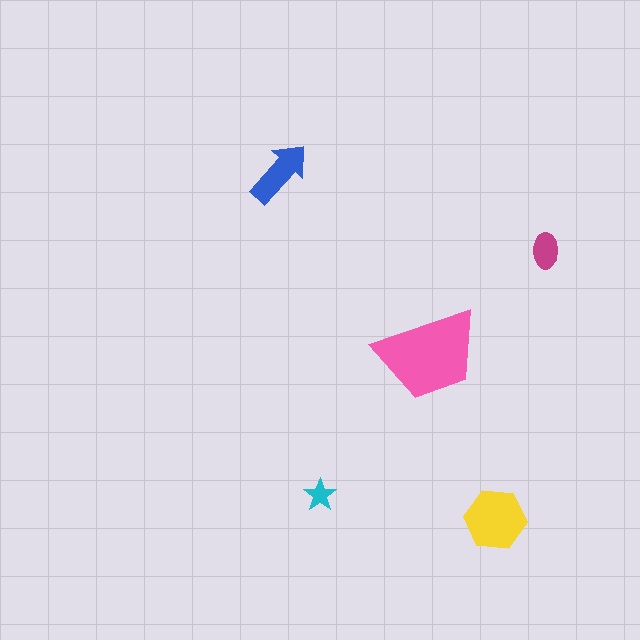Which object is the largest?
The pink trapezoid.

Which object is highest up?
The blue arrow is topmost.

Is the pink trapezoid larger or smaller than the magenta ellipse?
Larger.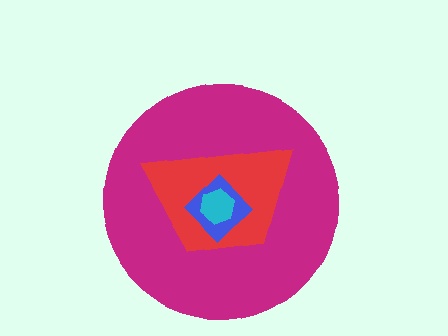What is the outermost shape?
The magenta circle.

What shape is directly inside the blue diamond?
The cyan hexagon.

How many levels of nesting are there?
4.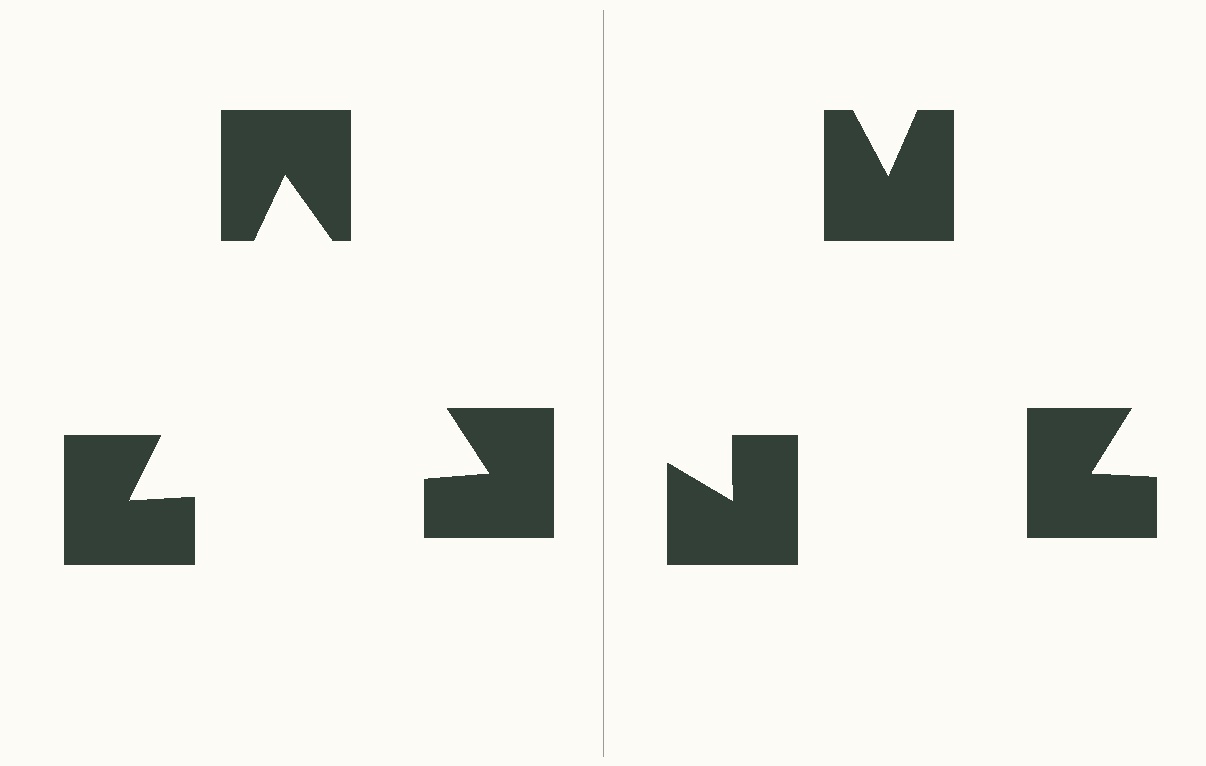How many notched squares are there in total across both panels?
6 — 3 on each side.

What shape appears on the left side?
An illusory triangle.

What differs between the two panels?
The notched squares are positioned identically on both sides; only the wedge orientations differ. On the left they align to a triangle; on the right they are misaligned.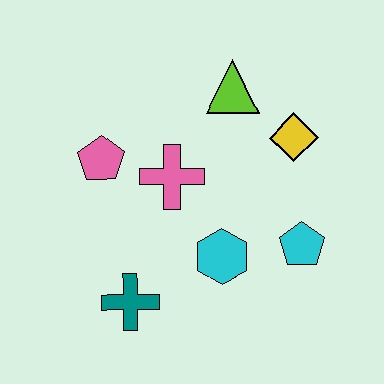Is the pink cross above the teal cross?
Yes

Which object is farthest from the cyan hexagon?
The lime triangle is farthest from the cyan hexagon.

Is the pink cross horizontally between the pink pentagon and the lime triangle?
Yes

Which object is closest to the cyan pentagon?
The cyan hexagon is closest to the cyan pentagon.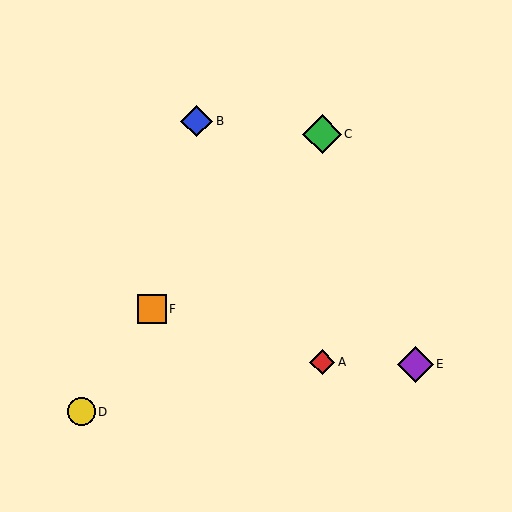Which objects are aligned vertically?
Objects A, C are aligned vertically.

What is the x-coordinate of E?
Object E is at x≈415.